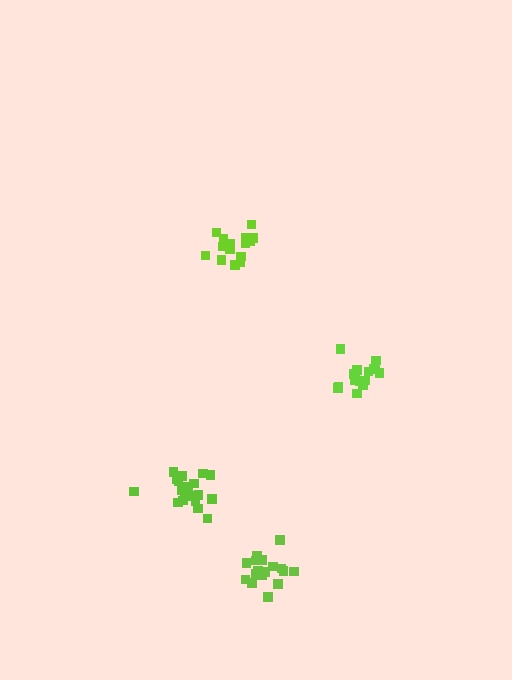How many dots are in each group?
Group 1: 15 dots, Group 2: 21 dots, Group 3: 19 dots, Group 4: 16 dots (71 total).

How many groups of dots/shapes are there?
There are 4 groups.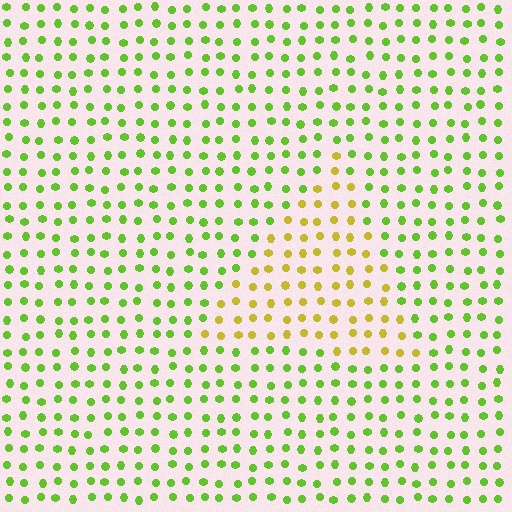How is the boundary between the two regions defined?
The boundary is defined purely by a slight shift in hue (about 43 degrees). Spacing, size, and orientation are identical on both sides.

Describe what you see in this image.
The image is filled with small lime elements in a uniform arrangement. A triangle-shaped region is visible where the elements are tinted to a slightly different hue, forming a subtle color boundary.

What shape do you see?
I see a triangle.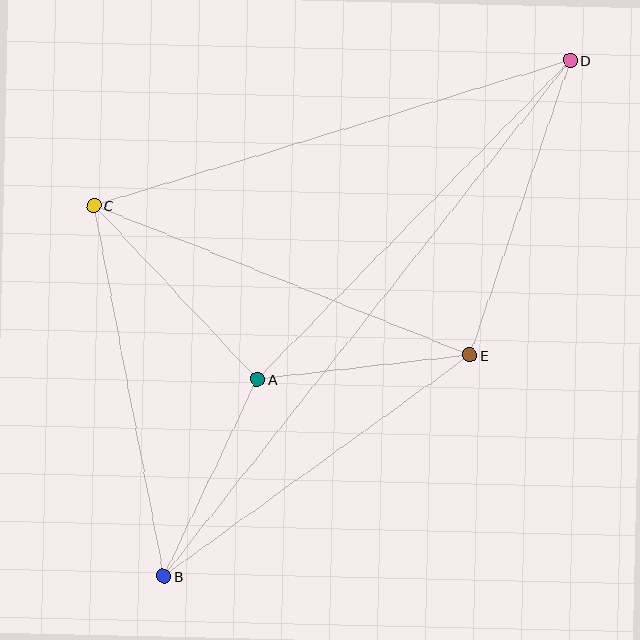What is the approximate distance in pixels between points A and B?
The distance between A and B is approximately 218 pixels.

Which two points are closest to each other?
Points A and E are closest to each other.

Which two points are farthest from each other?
Points B and D are farthest from each other.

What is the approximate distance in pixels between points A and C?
The distance between A and C is approximately 239 pixels.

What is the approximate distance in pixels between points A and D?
The distance between A and D is approximately 447 pixels.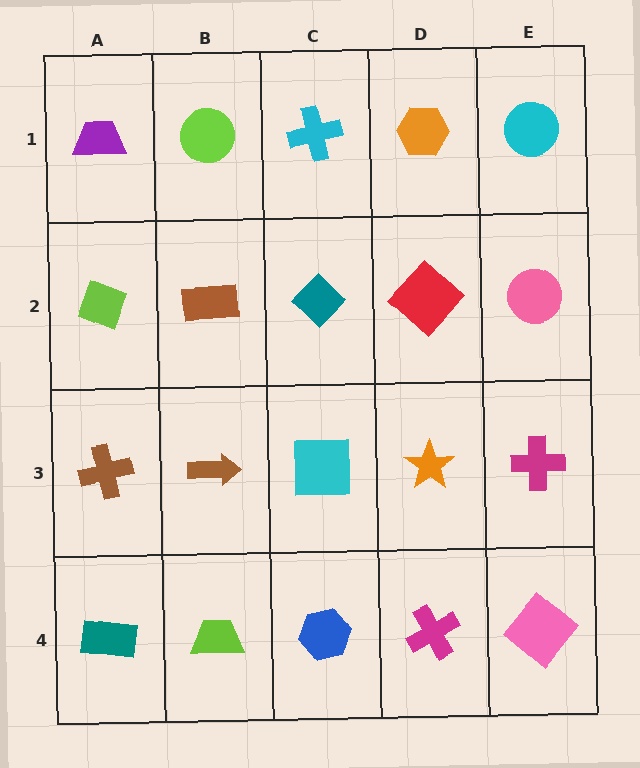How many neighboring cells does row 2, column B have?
4.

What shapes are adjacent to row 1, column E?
A pink circle (row 2, column E), an orange hexagon (row 1, column D).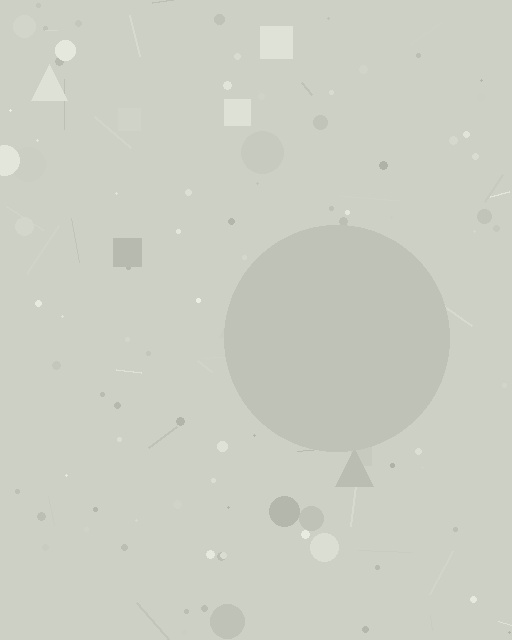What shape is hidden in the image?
A circle is hidden in the image.